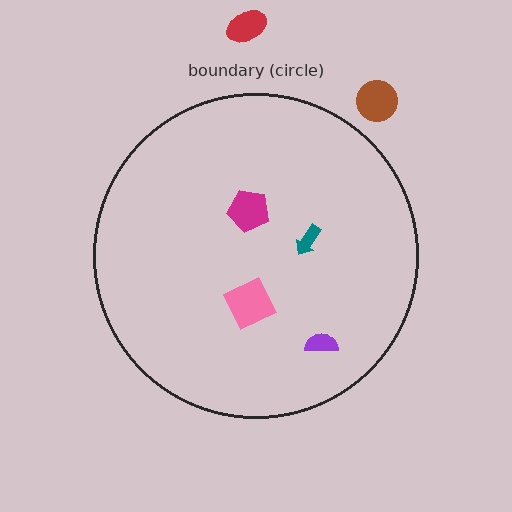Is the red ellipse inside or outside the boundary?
Outside.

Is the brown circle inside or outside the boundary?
Outside.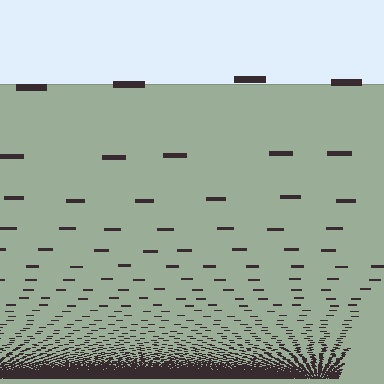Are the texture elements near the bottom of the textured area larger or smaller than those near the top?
Smaller. The gradient is inverted — elements near the bottom are smaller and denser.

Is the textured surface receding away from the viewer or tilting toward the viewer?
The surface appears to tilt toward the viewer. Texture elements get larger and sparser toward the top.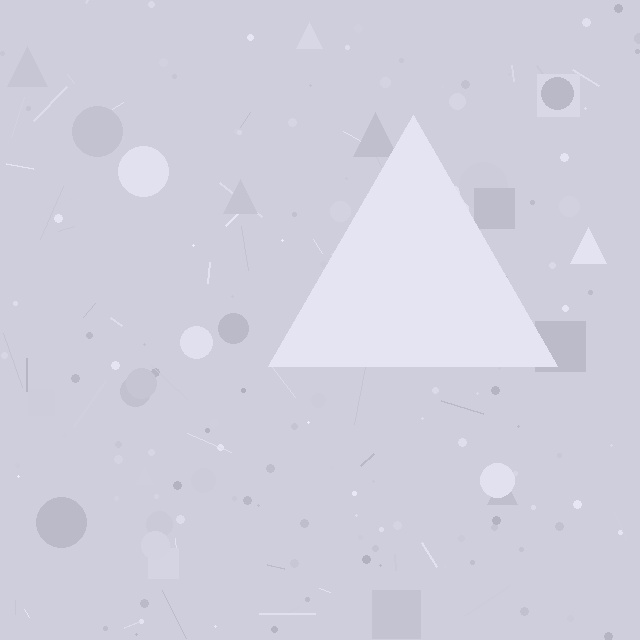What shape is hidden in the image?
A triangle is hidden in the image.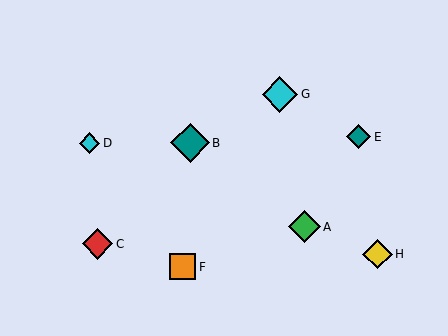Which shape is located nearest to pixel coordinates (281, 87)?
The cyan diamond (labeled G) at (280, 94) is nearest to that location.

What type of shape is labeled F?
Shape F is an orange square.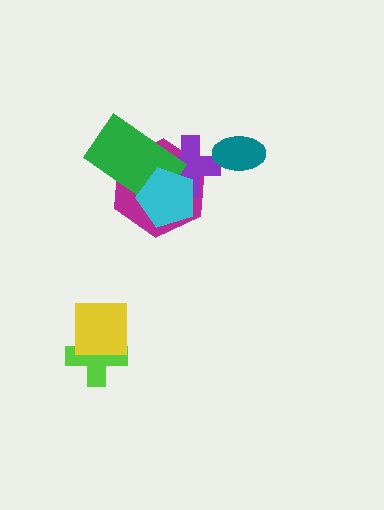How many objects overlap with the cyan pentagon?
3 objects overlap with the cyan pentagon.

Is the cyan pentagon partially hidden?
No, no other shape covers it.